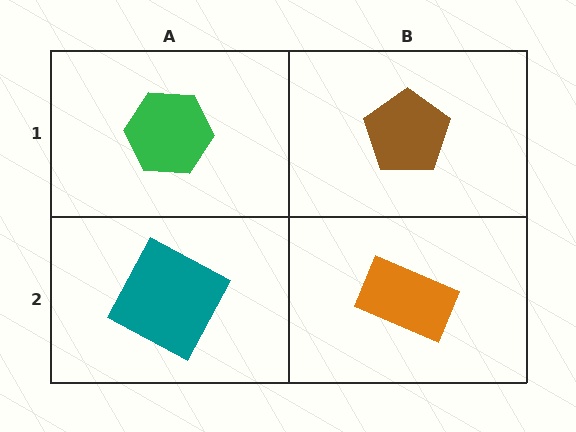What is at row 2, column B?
An orange rectangle.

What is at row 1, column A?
A green hexagon.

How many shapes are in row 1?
2 shapes.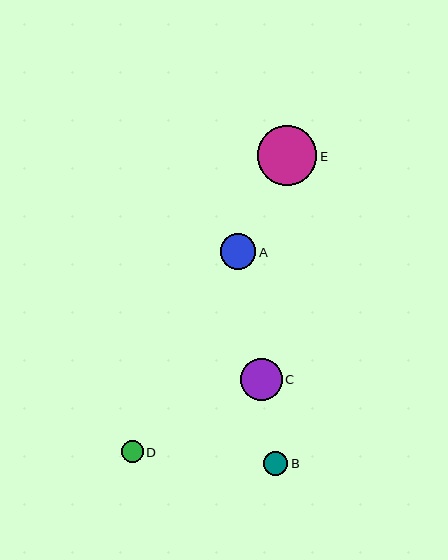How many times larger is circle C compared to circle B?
Circle C is approximately 1.8 times the size of circle B.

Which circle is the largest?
Circle E is the largest with a size of approximately 59 pixels.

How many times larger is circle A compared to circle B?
Circle A is approximately 1.5 times the size of circle B.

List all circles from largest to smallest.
From largest to smallest: E, C, A, B, D.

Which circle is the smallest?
Circle D is the smallest with a size of approximately 22 pixels.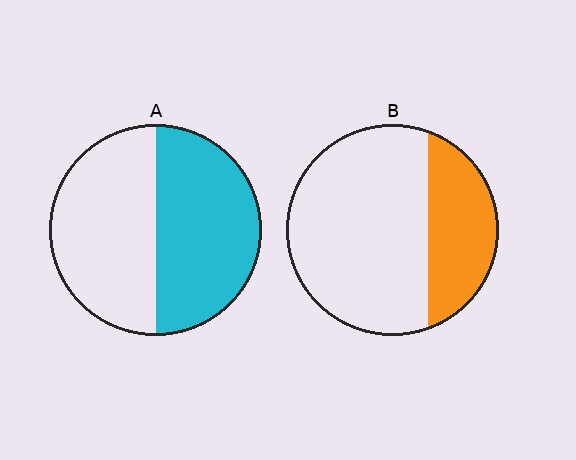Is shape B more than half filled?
No.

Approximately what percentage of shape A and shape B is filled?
A is approximately 50% and B is approximately 30%.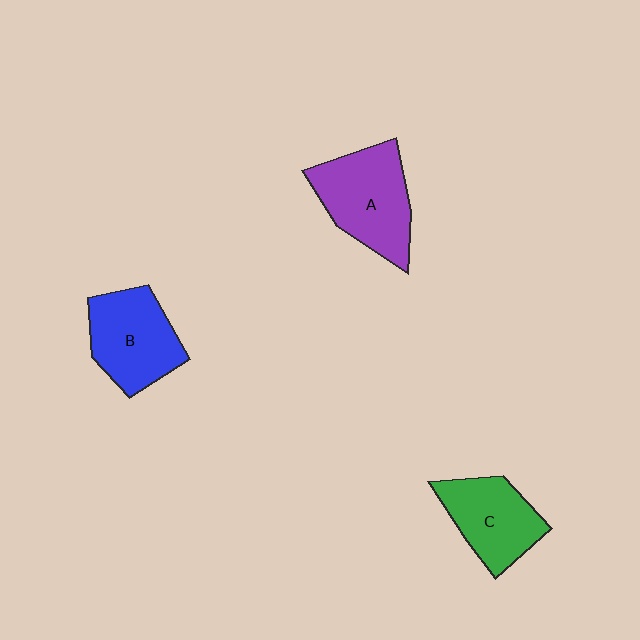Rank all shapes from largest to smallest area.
From largest to smallest: A (purple), B (blue), C (green).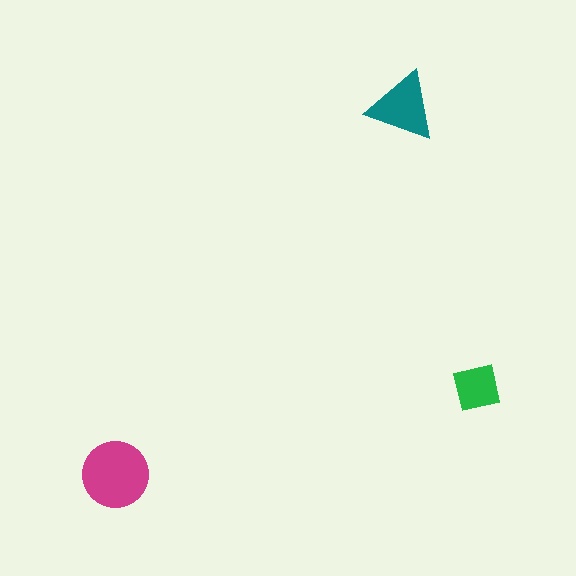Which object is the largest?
The magenta circle.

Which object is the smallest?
The green square.